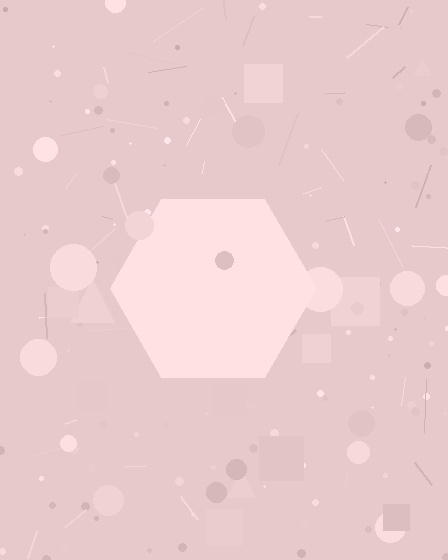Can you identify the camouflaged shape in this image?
The camouflaged shape is a hexagon.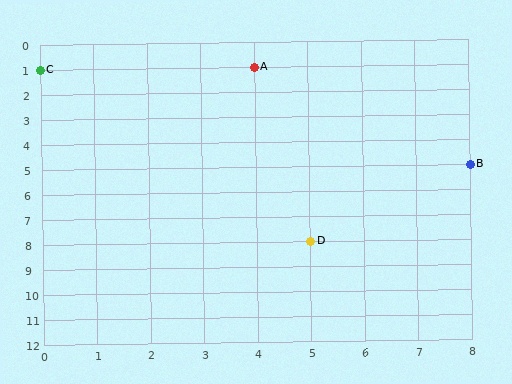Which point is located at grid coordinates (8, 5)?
Point B is at (8, 5).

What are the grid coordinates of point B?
Point B is at grid coordinates (8, 5).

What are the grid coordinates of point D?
Point D is at grid coordinates (5, 8).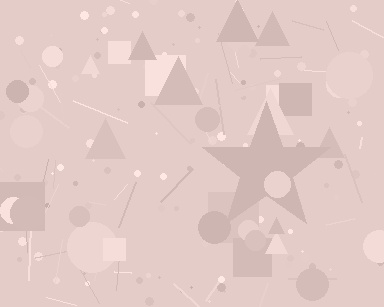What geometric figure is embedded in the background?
A star is embedded in the background.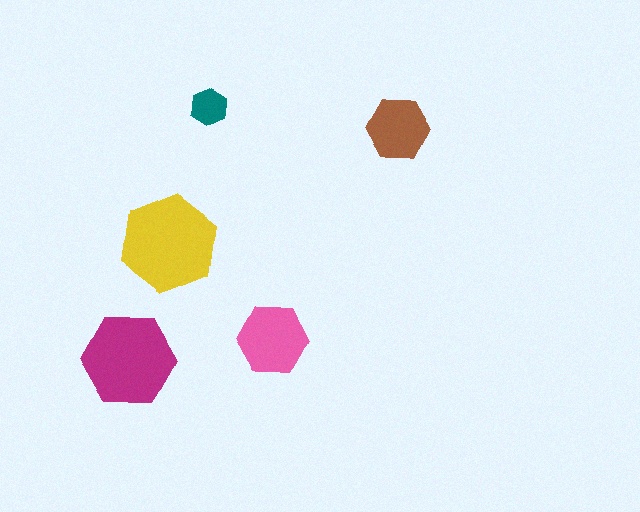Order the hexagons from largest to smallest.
the yellow one, the magenta one, the pink one, the brown one, the teal one.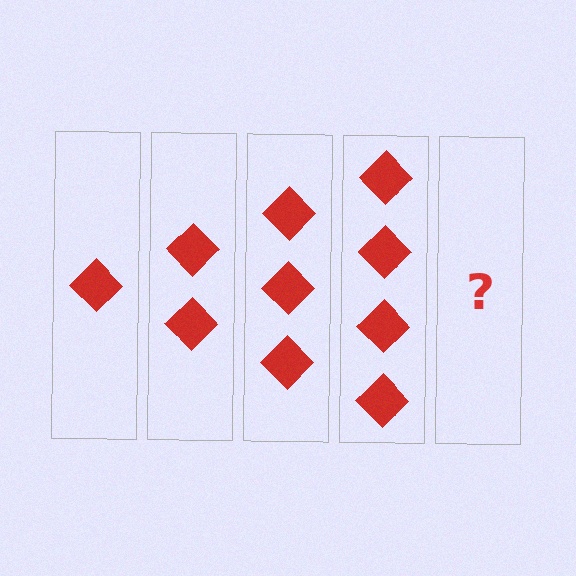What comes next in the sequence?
The next element should be 5 diamonds.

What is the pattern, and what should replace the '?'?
The pattern is that each step adds one more diamond. The '?' should be 5 diamonds.